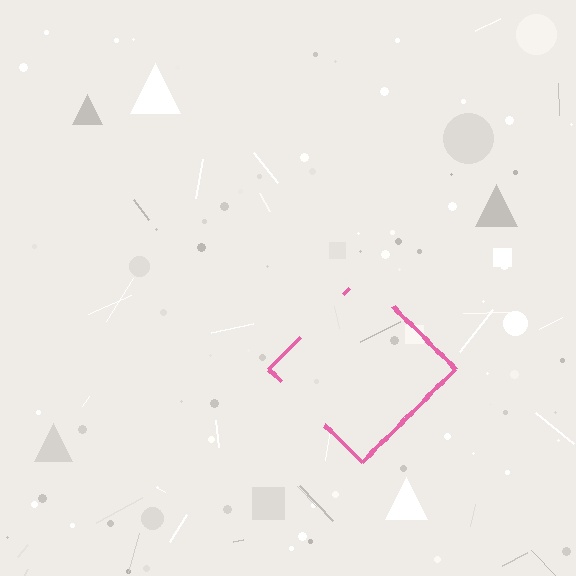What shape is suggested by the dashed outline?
The dashed outline suggests a diamond.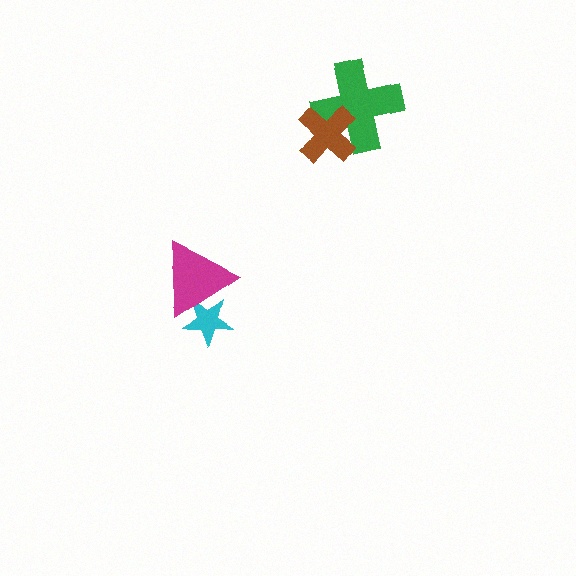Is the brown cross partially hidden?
No, no other shape covers it.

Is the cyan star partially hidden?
Yes, it is partially covered by another shape.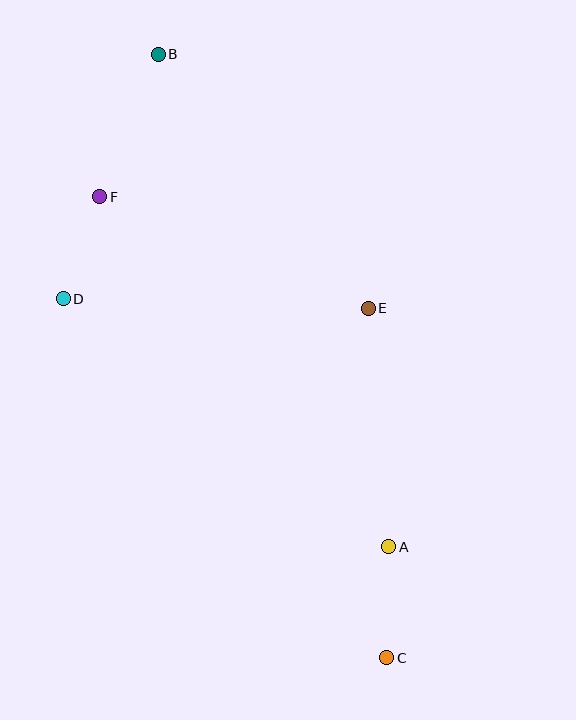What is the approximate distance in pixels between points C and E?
The distance between C and E is approximately 350 pixels.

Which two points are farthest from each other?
Points B and C are farthest from each other.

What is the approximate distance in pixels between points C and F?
The distance between C and F is approximately 543 pixels.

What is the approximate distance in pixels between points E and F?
The distance between E and F is approximately 291 pixels.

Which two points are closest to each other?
Points D and F are closest to each other.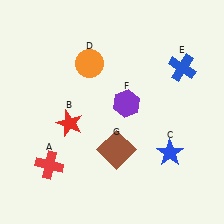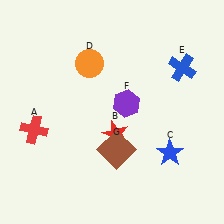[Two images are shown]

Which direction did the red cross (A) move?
The red cross (A) moved up.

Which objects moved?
The objects that moved are: the red cross (A), the red star (B).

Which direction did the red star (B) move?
The red star (B) moved right.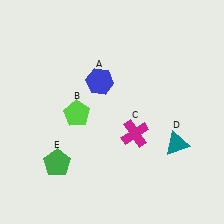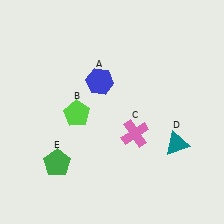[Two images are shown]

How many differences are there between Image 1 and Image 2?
There is 1 difference between the two images.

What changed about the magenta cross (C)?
In Image 1, C is magenta. In Image 2, it changed to pink.